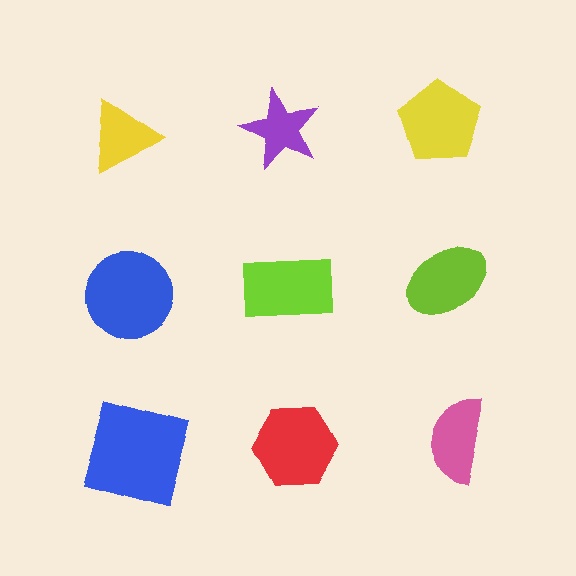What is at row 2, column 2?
A lime rectangle.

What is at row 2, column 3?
A lime ellipse.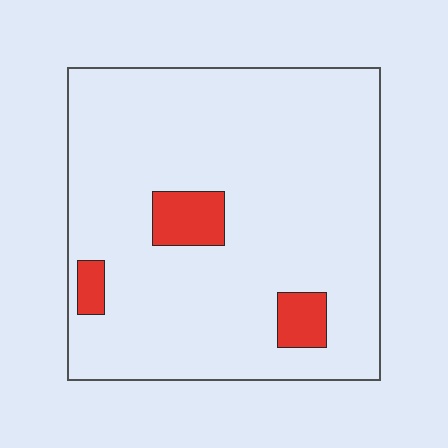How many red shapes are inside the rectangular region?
3.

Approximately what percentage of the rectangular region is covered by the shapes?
Approximately 10%.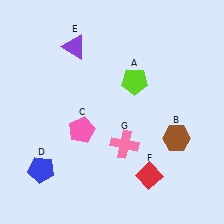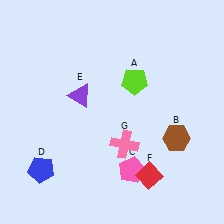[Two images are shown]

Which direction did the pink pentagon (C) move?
The pink pentagon (C) moved right.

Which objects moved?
The objects that moved are: the pink pentagon (C), the purple triangle (E).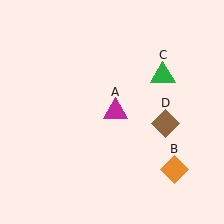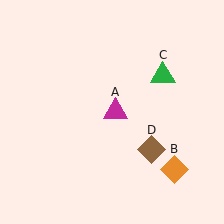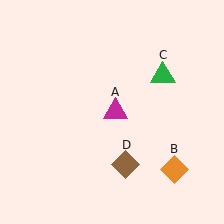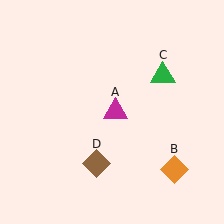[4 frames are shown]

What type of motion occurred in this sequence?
The brown diamond (object D) rotated clockwise around the center of the scene.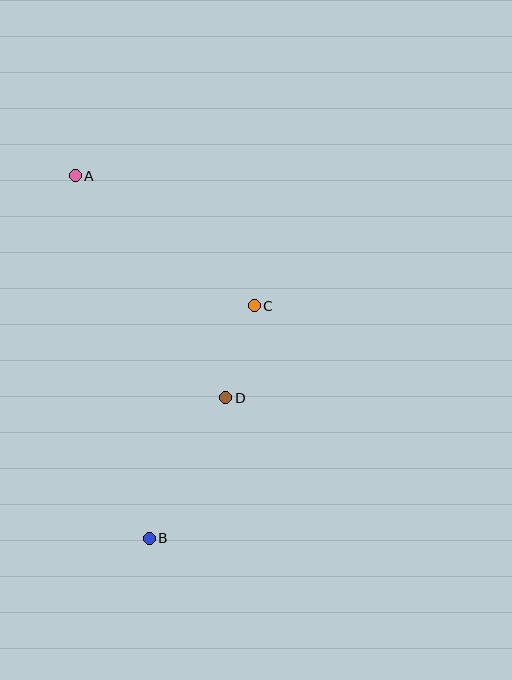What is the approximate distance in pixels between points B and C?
The distance between B and C is approximately 255 pixels.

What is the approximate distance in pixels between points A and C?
The distance between A and C is approximately 221 pixels.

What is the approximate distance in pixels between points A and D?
The distance between A and D is approximately 268 pixels.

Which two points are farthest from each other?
Points A and B are farthest from each other.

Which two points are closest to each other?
Points C and D are closest to each other.